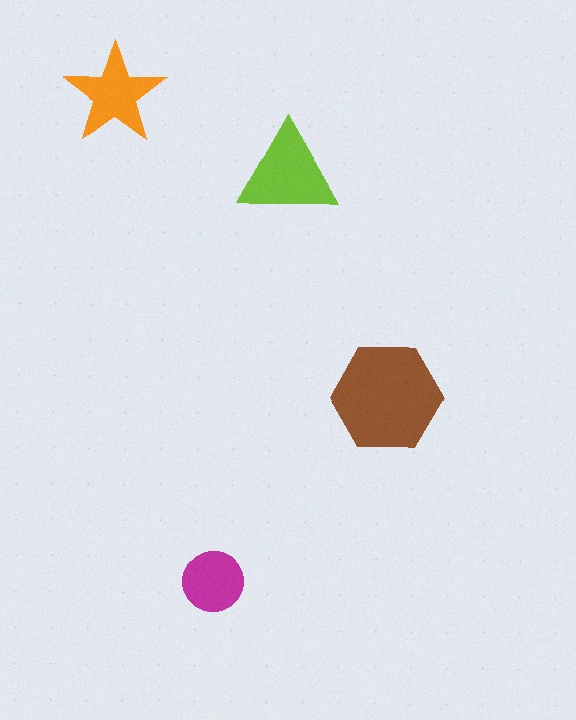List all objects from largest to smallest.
The brown hexagon, the lime triangle, the orange star, the magenta circle.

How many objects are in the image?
There are 4 objects in the image.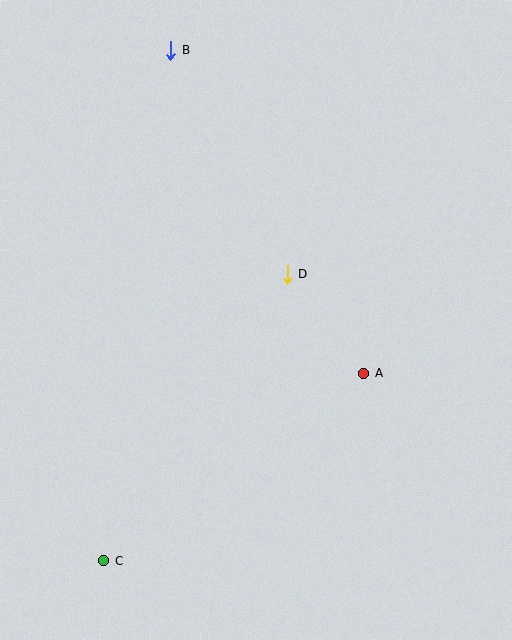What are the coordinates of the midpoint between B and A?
The midpoint between B and A is at (267, 212).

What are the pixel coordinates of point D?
Point D is at (287, 274).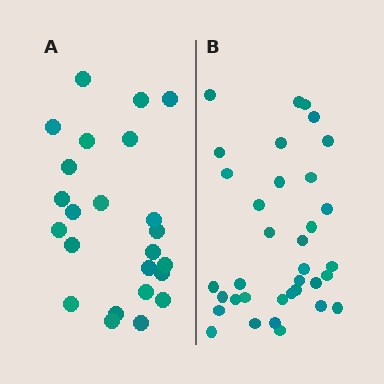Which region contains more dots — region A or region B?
Region B (the right region) has more dots.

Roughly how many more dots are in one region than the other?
Region B has roughly 12 or so more dots than region A.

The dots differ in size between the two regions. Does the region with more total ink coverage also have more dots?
No. Region A has more total ink coverage because its dots are larger, but region B actually contains more individual dots. Total area can be misleading — the number of items is what matters here.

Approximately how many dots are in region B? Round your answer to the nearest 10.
About 40 dots. (The exact count is 35, which rounds to 40.)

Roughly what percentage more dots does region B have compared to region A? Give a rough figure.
About 45% more.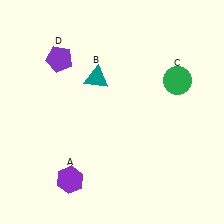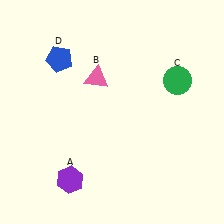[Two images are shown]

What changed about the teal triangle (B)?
In Image 1, B is teal. In Image 2, it changed to pink.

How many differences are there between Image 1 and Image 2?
There are 2 differences between the two images.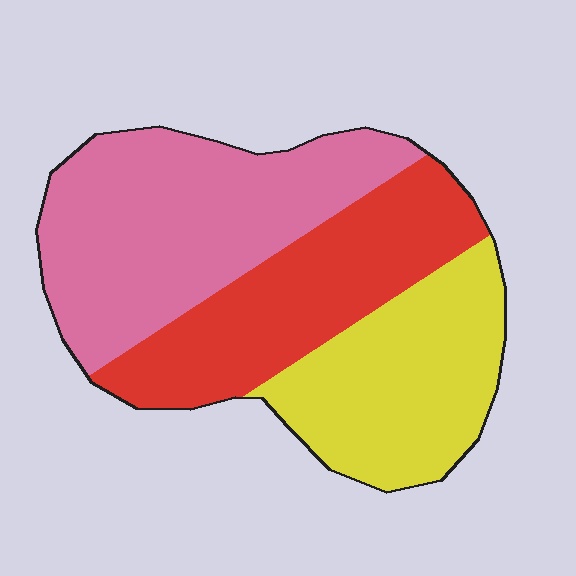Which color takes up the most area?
Pink, at roughly 40%.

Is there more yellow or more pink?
Pink.